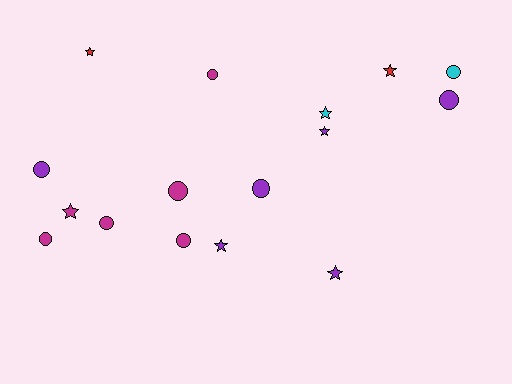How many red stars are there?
There are 2 red stars.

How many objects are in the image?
There are 16 objects.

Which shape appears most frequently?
Circle, with 9 objects.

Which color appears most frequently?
Purple, with 6 objects.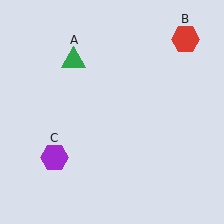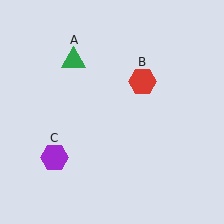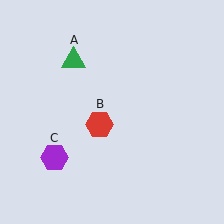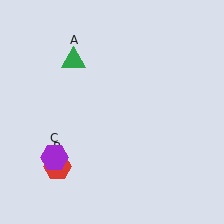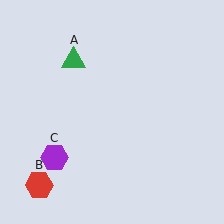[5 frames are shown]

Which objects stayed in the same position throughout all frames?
Green triangle (object A) and purple hexagon (object C) remained stationary.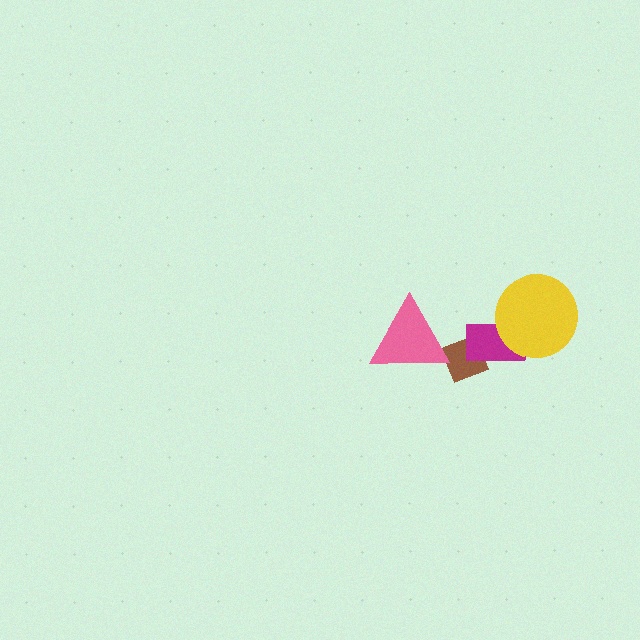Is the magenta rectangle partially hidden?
Yes, it is partially covered by another shape.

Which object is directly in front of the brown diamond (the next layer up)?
The pink triangle is directly in front of the brown diamond.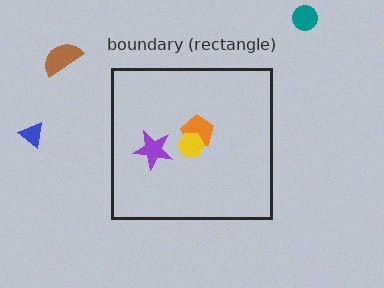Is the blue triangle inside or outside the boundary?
Outside.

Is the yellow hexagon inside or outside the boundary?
Inside.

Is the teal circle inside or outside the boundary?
Outside.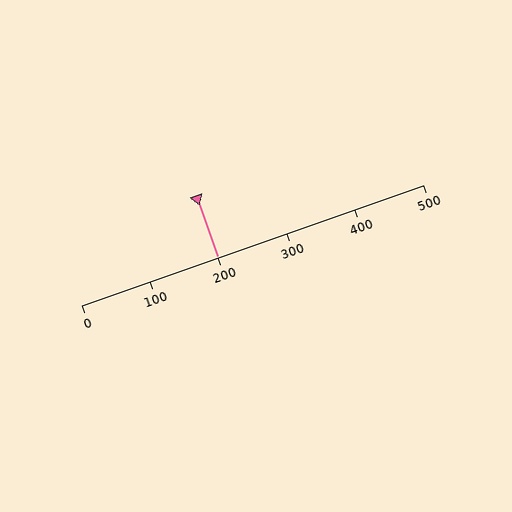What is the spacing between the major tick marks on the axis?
The major ticks are spaced 100 apart.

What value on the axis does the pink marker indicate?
The marker indicates approximately 200.